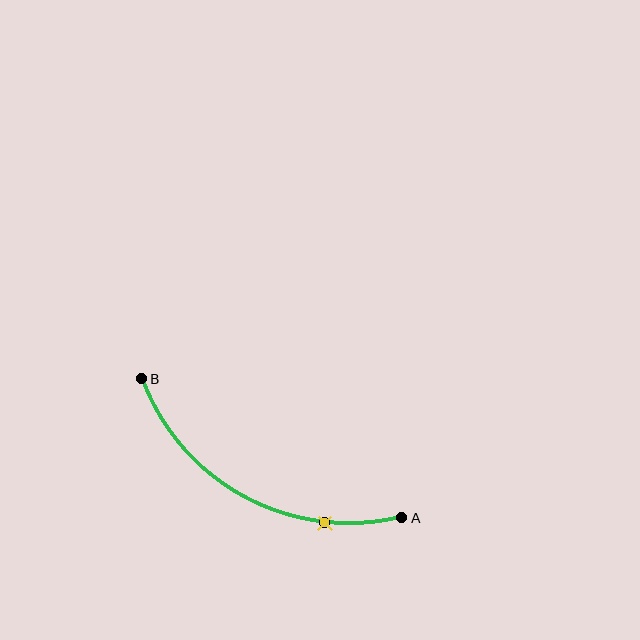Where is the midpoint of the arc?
The arc midpoint is the point on the curve farthest from the straight line joining A and B. It sits below that line.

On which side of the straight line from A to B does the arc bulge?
The arc bulges below the straight line connecting A and B.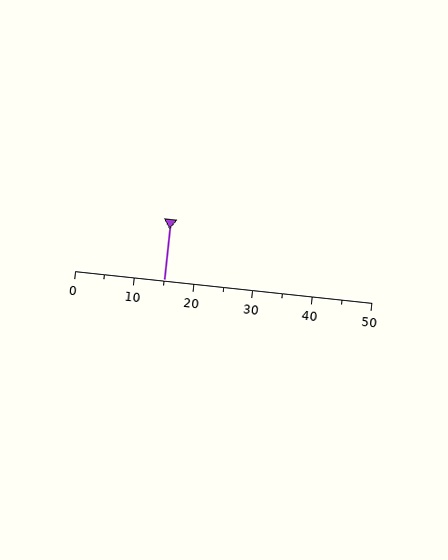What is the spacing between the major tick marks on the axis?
The major ticks are spaced 10 apart.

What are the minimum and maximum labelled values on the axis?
The axis runs from 0 to 50.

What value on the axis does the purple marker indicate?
The marker indicates approximately 15.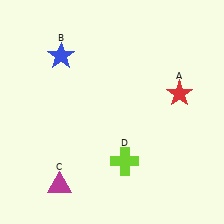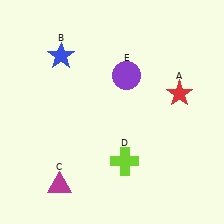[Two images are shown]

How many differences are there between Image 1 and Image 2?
There is 1 difference between the two images.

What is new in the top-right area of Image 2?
A purple circle (E) was added in the top-right area of Image 2.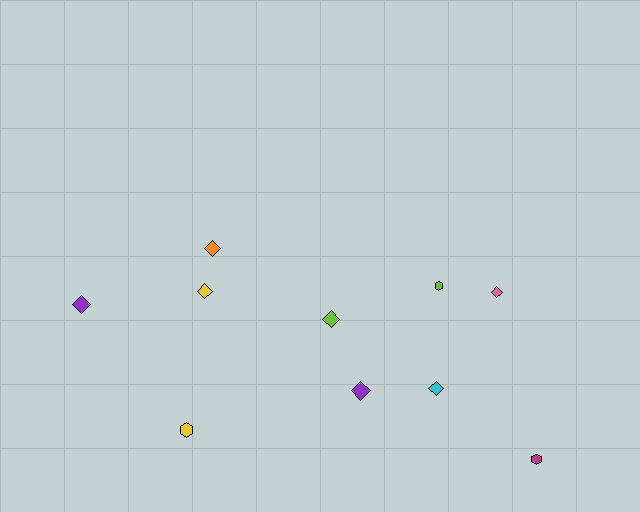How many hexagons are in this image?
There are 3 hexagons.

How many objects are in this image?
There are 10 objects.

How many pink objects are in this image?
There is 1 pink object.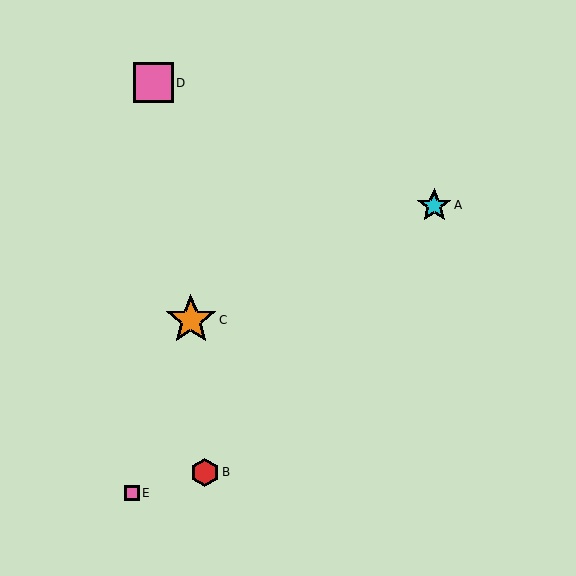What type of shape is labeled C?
Shape C is an orange star.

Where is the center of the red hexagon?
The center of the red hexagon is at (205, 472).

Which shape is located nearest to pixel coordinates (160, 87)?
The pink square (labeled D) at (153, 83) is nearest to that location.